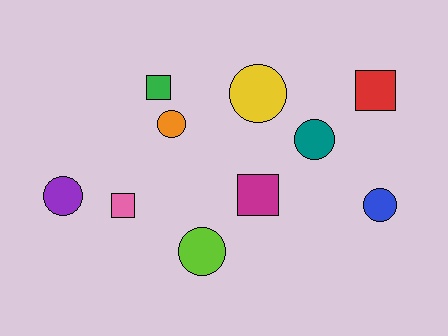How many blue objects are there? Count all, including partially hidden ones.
There is 1 blue object.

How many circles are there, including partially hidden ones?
There are 6 circles.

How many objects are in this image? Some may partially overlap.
There are 10 objects.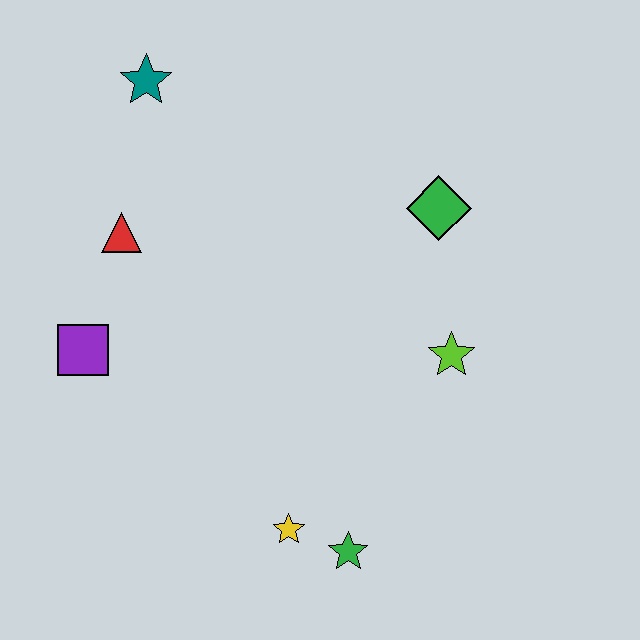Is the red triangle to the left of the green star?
Yes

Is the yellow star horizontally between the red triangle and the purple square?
No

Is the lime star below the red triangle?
Yes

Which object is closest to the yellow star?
The green star is closest to the yellow star.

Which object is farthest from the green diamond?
The purple square is farthest from the green diamond.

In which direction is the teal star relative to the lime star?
The teal star is to the left of the lime star.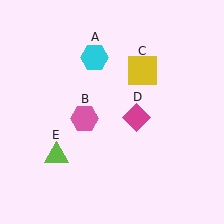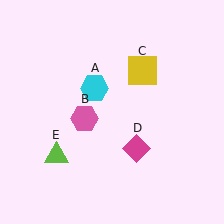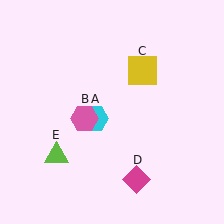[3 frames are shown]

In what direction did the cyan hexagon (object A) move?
The cyan hexagon (object A) moved down.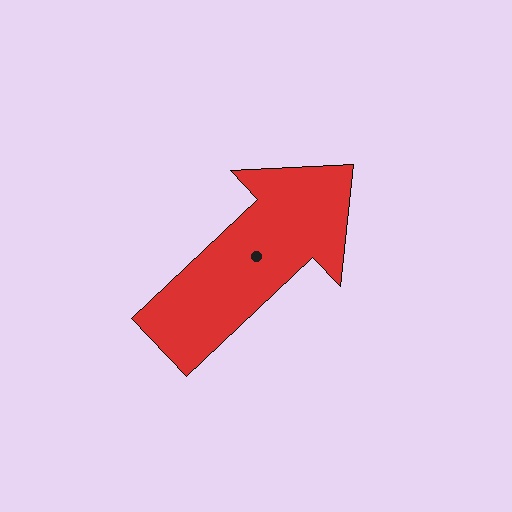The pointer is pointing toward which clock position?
Roughly 2 o'clock.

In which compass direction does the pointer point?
Northeast.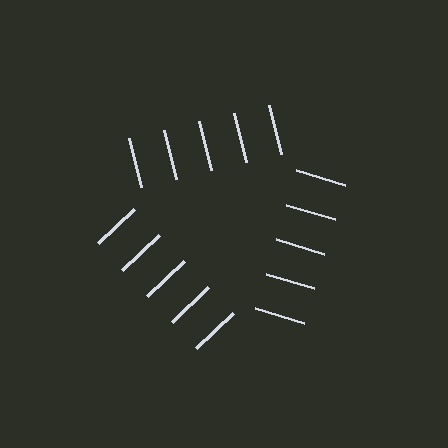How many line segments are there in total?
15 — 5 along each of the 3 edges.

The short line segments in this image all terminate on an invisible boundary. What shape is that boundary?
An illusory triangle — the line segments terminate on its edges but no continuous stroke is drawn.